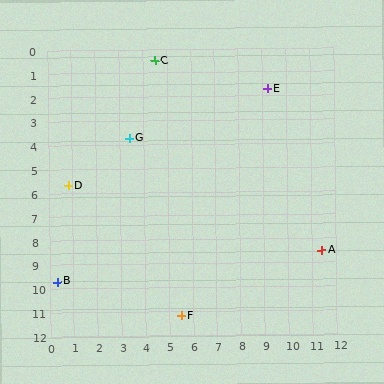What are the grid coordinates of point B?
Point B is at approximately (0.3, 9.7).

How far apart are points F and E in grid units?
Points F and E are about 10.2 grid units apart.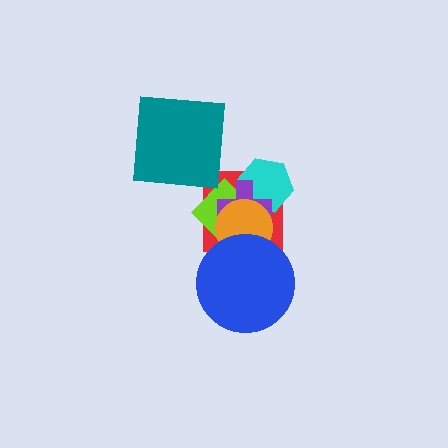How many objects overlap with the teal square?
0 objects overlap with the teal square.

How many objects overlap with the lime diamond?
5 objects overlap with the lime diamond.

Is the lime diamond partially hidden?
Yes, it is partially covered by another shape.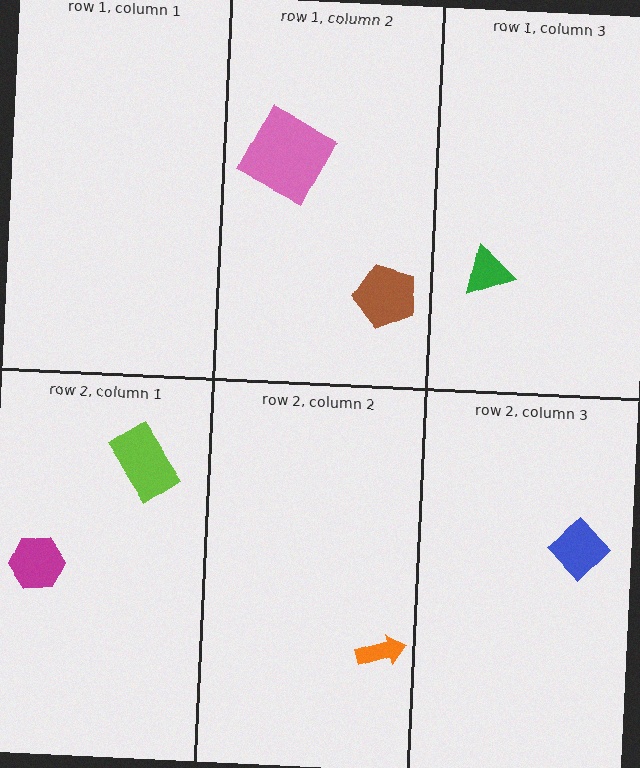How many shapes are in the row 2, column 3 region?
1.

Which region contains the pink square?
The row 1, column 2 region.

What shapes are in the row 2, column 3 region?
The blue diamond.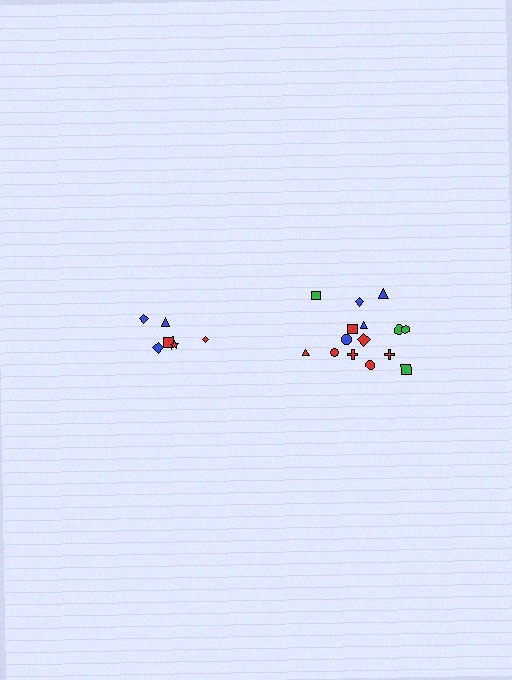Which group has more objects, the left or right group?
The right group.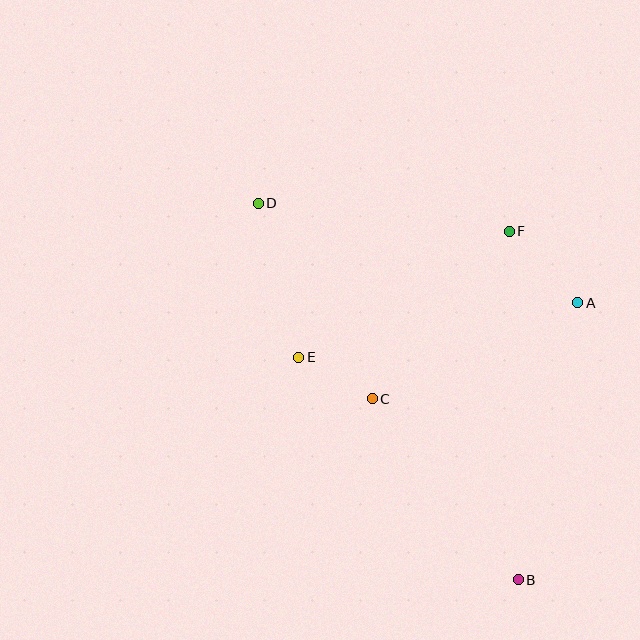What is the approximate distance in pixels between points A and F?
The distance between A and F is approximately 99 pixels.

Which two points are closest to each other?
Points C and E are closest to each other.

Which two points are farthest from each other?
Points B and D are farthest from each other.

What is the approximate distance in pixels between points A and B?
The distance between A and B is approximately 283 pixels.